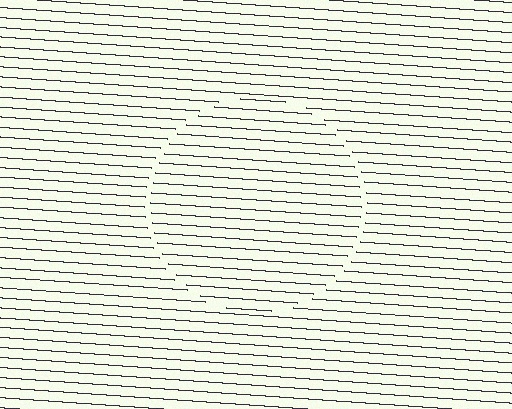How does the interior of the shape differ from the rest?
The interior of the shape contains the same grating, shifted by half a period — the contour is defined by the phase discontinuity where line-ends from the inner and outer gratings abut.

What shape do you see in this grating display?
An illusory circle. The interior of the shape contains the same grating, shifted by half a period — the contour is defined by the phase discontinuity where line-ends from the inner and outer gratings abut.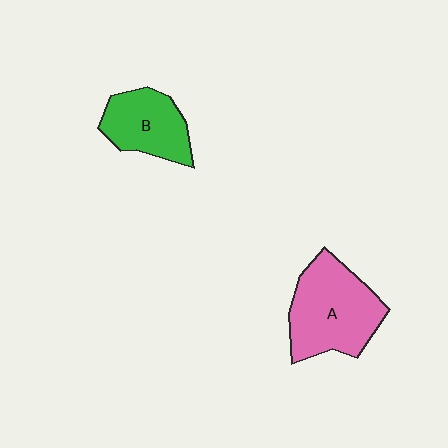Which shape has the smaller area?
Shape B (green).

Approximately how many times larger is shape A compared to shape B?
Approximately 1.5 times.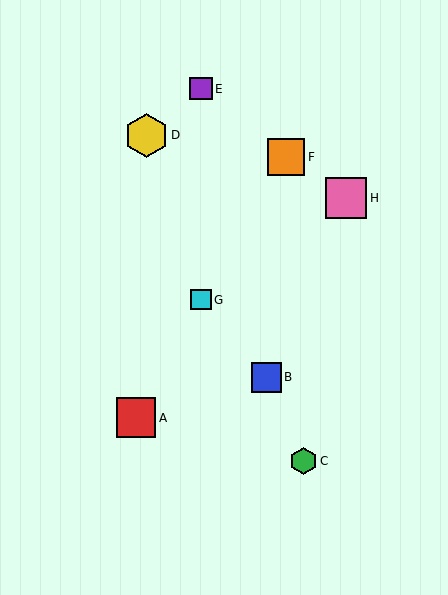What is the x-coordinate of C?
Object C is at x≈304.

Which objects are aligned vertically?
Objects E, G are aligned vertically.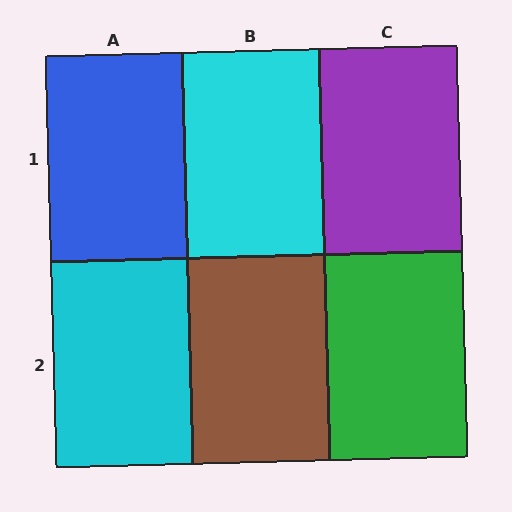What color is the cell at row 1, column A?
Blue.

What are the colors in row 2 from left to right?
Cyan, brown, green.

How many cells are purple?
1 cell is purple.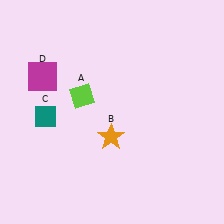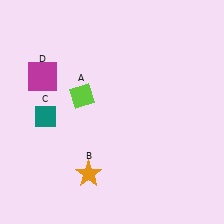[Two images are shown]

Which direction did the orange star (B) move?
The orange star (B) moved down.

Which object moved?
The orange star (B) moved down.